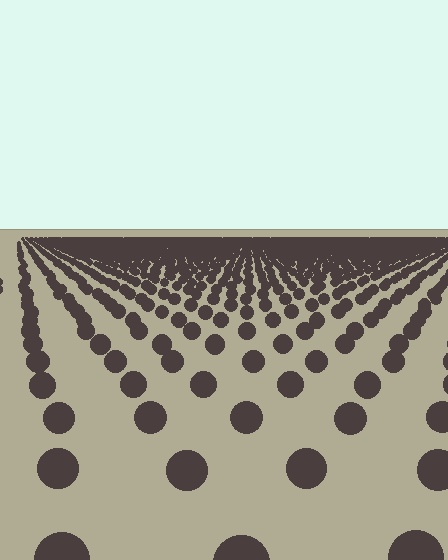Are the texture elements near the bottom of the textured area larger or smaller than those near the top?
Larger. Near the bottom, elements are closer to the viewer and appear at a bigger on-screen size.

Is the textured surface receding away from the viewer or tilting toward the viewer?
The surface is receding away from the viewer. Texture elements get smaller and denser toward the top.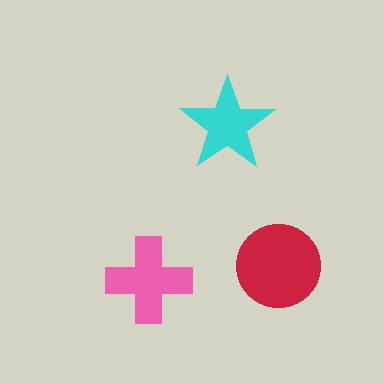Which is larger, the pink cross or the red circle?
The red circle.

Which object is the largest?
The red circle.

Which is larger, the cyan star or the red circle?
The red circle.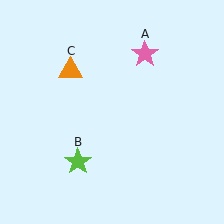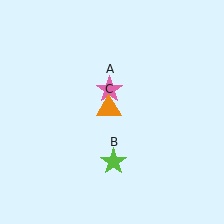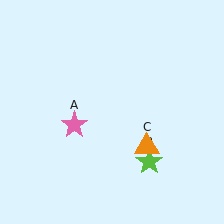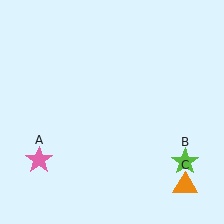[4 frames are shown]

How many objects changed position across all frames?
3 objects changed position: pink star (object A), lime star (object B), orange triangle (object C).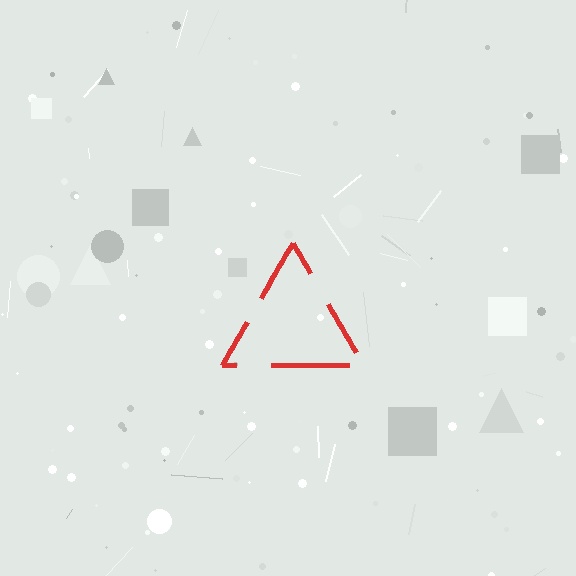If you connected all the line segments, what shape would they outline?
They would outline a triangle.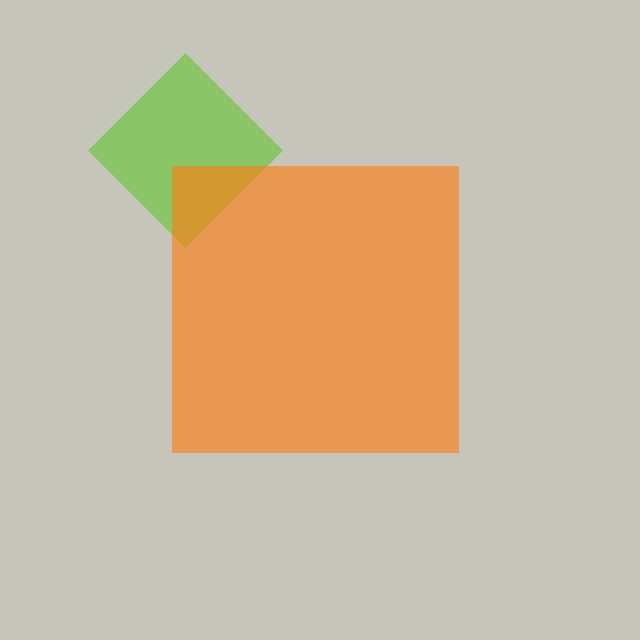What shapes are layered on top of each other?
The layered shapes are: a lime diamond, an orange square.